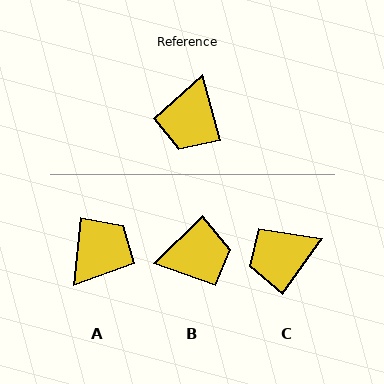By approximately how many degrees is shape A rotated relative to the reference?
Approximately 158 degrees counter-clockwise.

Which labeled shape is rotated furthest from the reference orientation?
A, about 158 degrees away.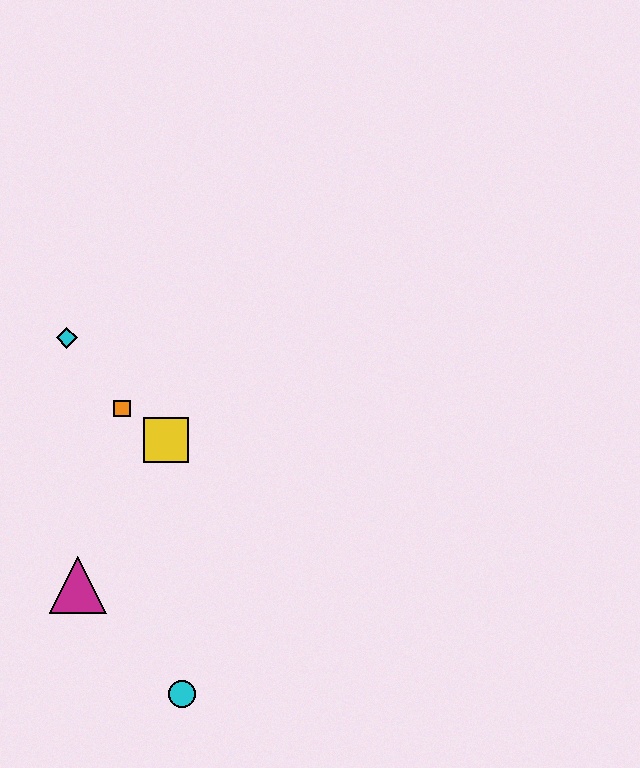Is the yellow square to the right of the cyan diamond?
Yes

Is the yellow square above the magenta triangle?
Yes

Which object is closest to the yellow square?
The orange square is closest to the yellow square.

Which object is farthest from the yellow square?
The cyan circle is farthest from the yellow square.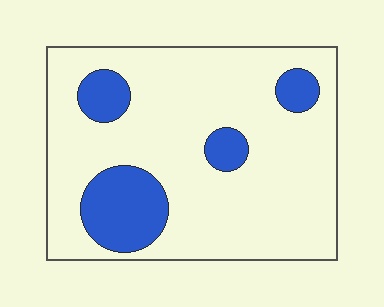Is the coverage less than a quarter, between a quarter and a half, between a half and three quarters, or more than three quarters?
Less than a quarter.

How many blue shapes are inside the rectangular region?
4.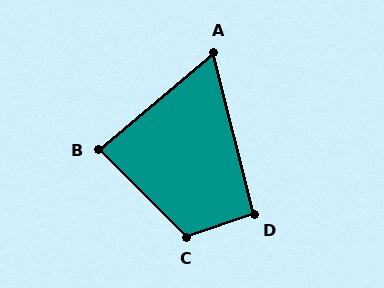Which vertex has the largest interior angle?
C, at approximately 116 degrees.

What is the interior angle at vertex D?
Approximately 95 degrees (approximately right).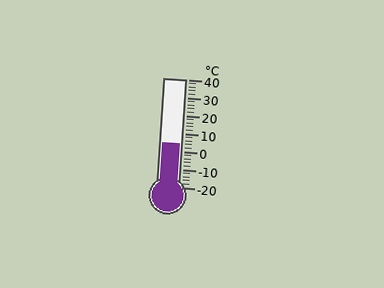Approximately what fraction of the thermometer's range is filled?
The thermometer is filled to approximately 40% of its range.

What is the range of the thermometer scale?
The thermometer scale ranges from -20°C to 40°C.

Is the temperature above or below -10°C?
The temperature is above -10°C.